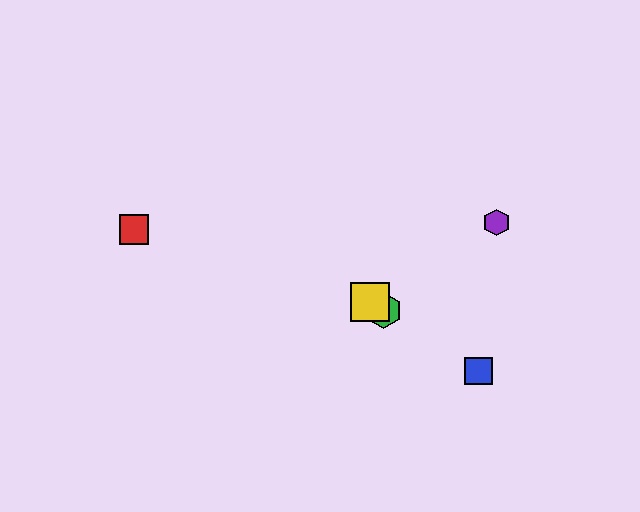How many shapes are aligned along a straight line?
3 shapes (the blue square, the green hexagon, the yellow square) are aligned along a straight line.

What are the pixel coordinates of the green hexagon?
The green hexagon is at (384, 311).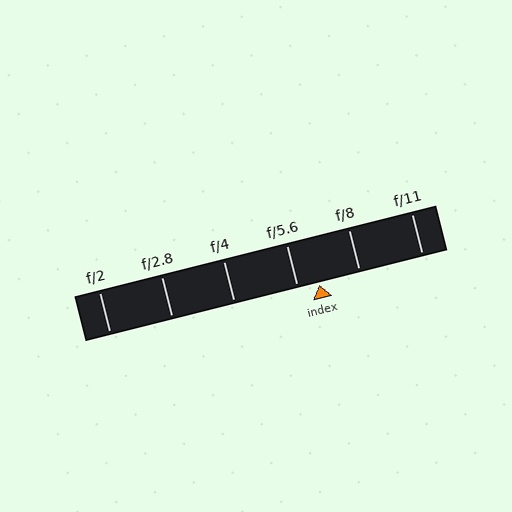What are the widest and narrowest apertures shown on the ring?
The widest aperture shown is f/2 and the narrowest is f/11.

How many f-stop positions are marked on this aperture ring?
There are 6 f-stop positions marked.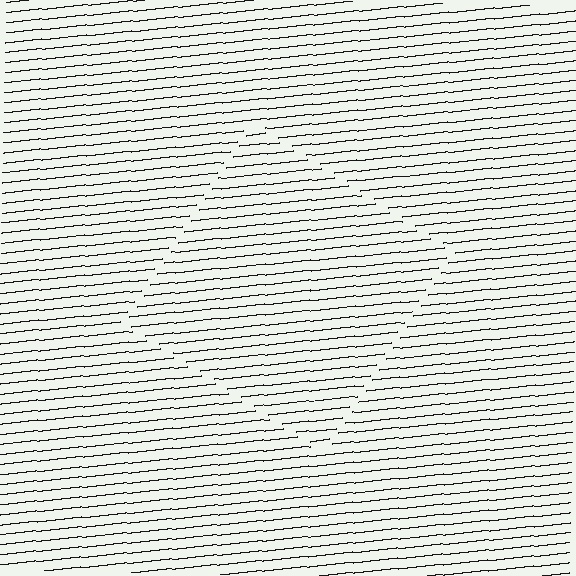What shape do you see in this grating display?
An illusory square. The interior of the shape contains the same grating, shifted by half a period — the contour is defined by the phase discontinuity where line-ends from the inner and outer gratings abut.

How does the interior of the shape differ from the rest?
The interior of the shape contains the same grating, shifted by half a period — the contour is defined by the phase discontinuity where line-ends from the inner and outer gratings abut.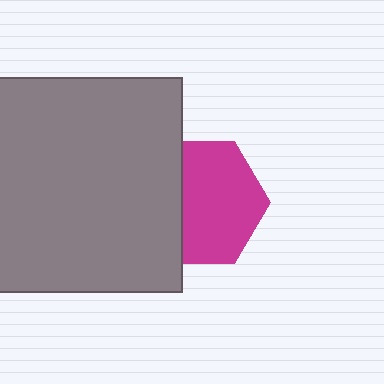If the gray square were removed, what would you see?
You would see the complete magenta hexagon.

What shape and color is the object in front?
The object in front is a gray square.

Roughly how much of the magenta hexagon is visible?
Most of it is visible (roughly 65%).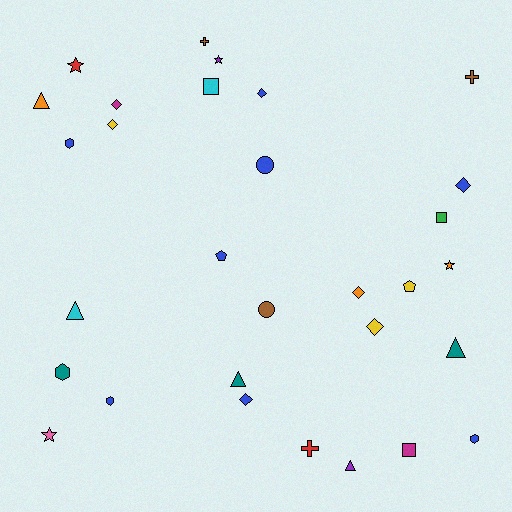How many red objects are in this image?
There are 2 red objects.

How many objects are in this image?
There are 30 objects.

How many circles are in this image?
There are 2 circles.